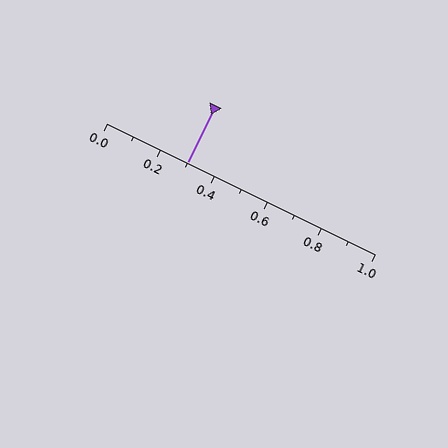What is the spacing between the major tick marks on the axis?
The major ticks are spaced 0.2 apart.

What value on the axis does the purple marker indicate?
The marker indicates approximately 0.3.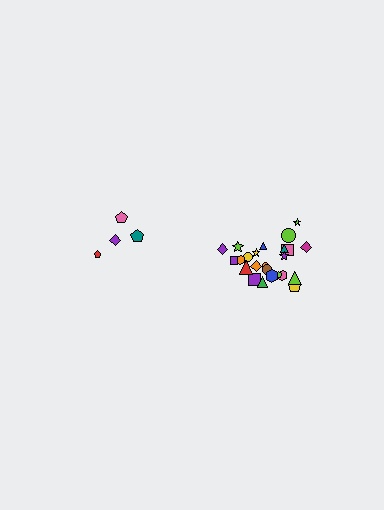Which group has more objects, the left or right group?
The right group.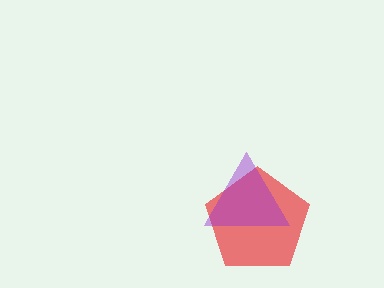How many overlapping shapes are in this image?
There are 2 overlapping shapes in the image.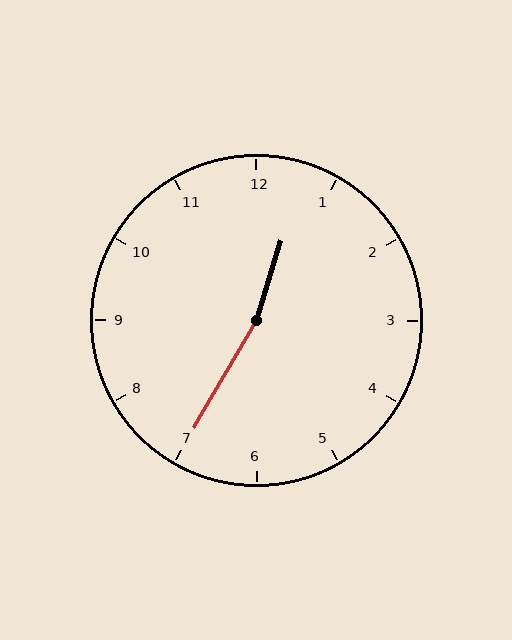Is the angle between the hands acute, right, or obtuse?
It is obtuse.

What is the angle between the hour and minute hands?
Approximately 168 degrees.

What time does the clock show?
12:35.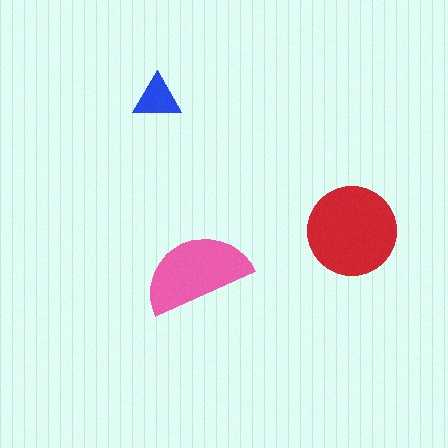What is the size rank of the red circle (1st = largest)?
1st.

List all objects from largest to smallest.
The red circle, the pink semicircle, the blue triangle.